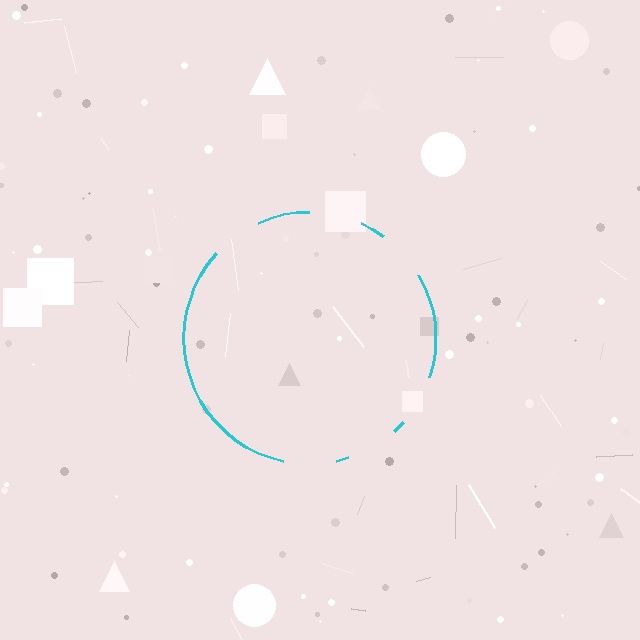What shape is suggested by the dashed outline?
The dashed outline suggests a circle.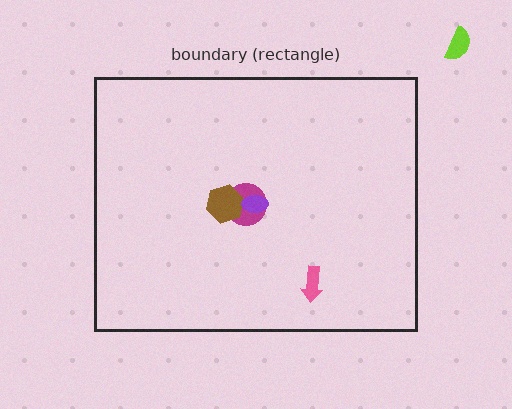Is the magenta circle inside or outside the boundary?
Inside.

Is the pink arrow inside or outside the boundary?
Inside.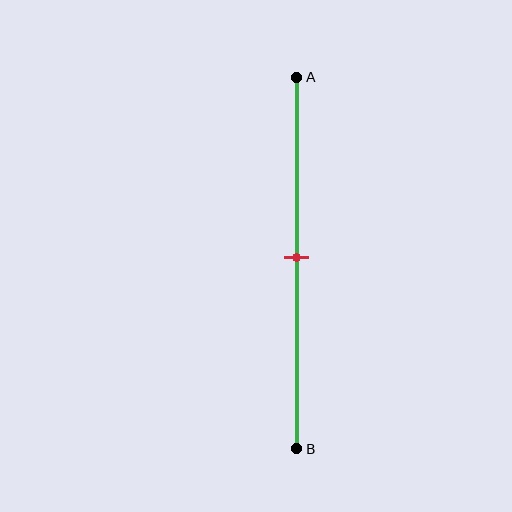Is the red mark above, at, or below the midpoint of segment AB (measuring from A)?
The red mark is approximately at the midpoint of segment AB.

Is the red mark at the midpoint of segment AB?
Yes, the mark is approximately at the midpoint.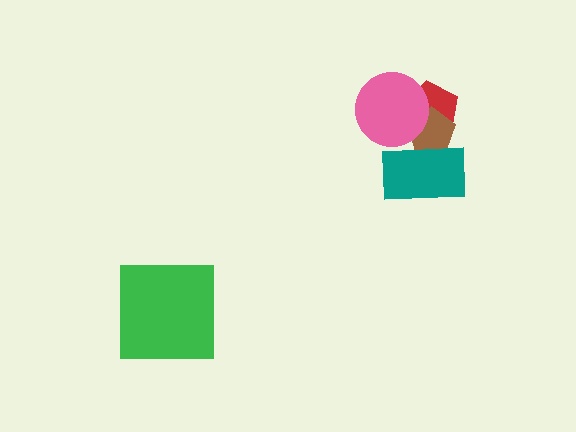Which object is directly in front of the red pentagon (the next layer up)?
The brown pentagon is directly in front of the red pentagon.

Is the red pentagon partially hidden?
Yes, it is partially covered by another shape.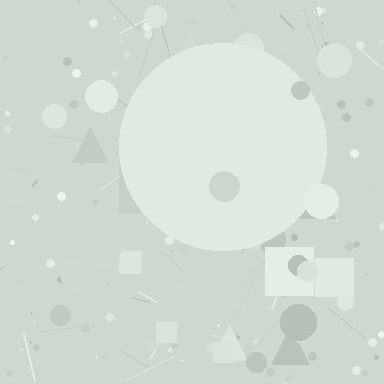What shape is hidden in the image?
A circle is hidden in the image.